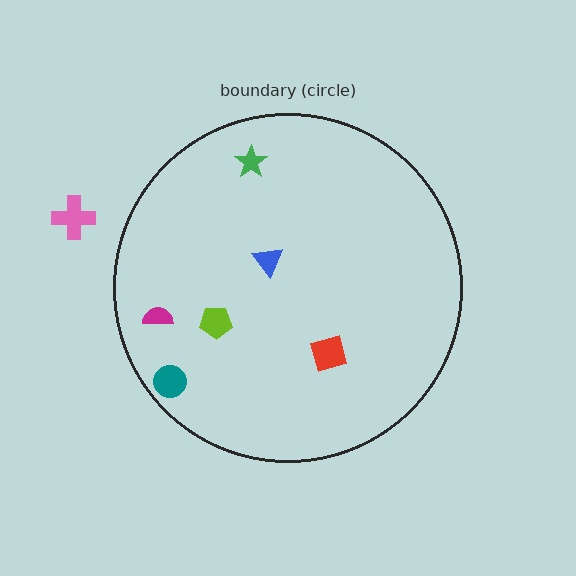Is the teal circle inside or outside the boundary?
Inside.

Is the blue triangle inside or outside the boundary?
Inside.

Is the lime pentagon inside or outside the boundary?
Inside.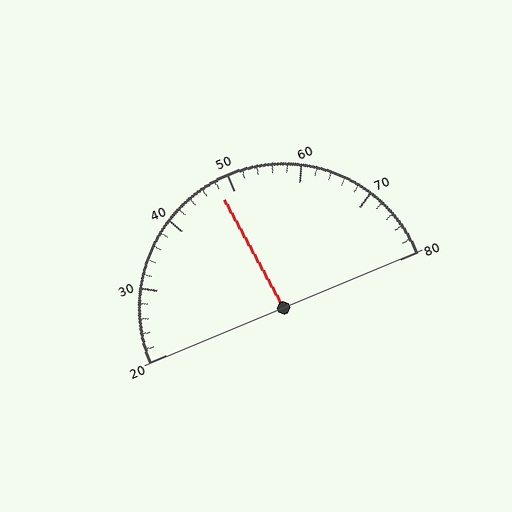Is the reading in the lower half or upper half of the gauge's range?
The reading is in the lower half of the range (20 to 80).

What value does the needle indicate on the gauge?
The needle indicates approximately 48.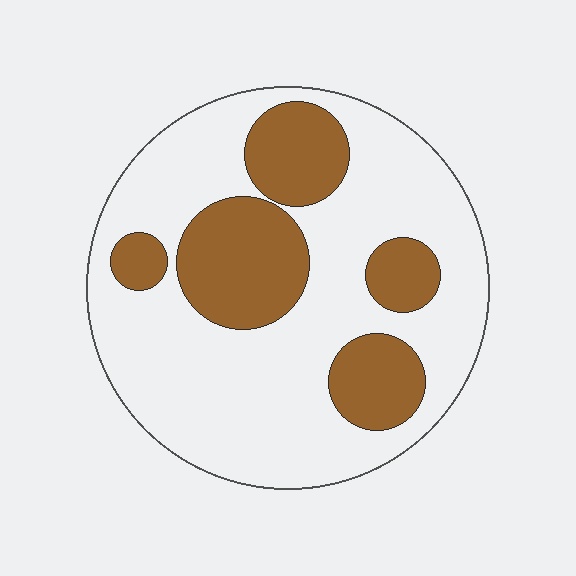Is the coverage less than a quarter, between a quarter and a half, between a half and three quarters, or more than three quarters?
Between a quarter and a half.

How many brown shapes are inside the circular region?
5.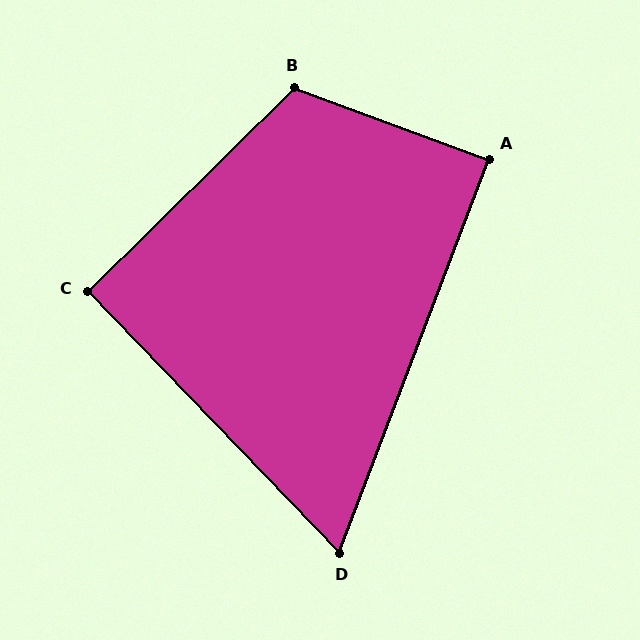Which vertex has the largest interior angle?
B, at approximately 115 degrees.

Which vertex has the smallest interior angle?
D, at approximately 65 degrees.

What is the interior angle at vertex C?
Approximately 91 degrees (approximately right).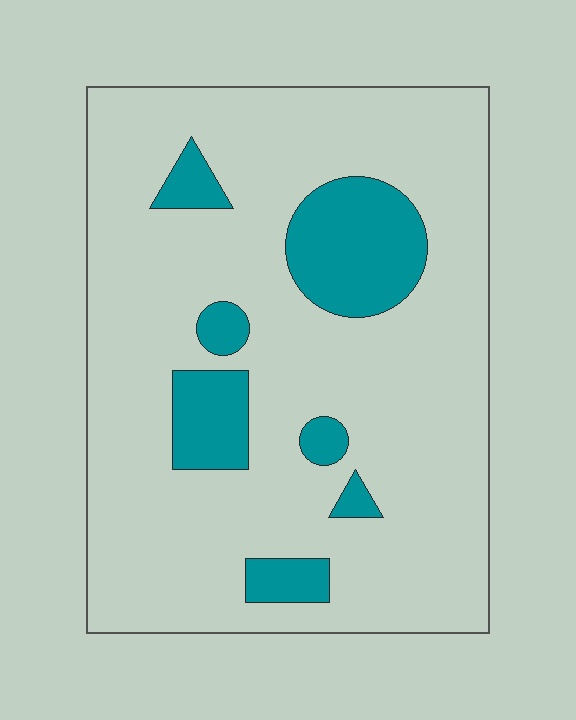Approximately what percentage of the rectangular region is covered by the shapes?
Approximately 15%.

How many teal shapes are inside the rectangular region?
7.